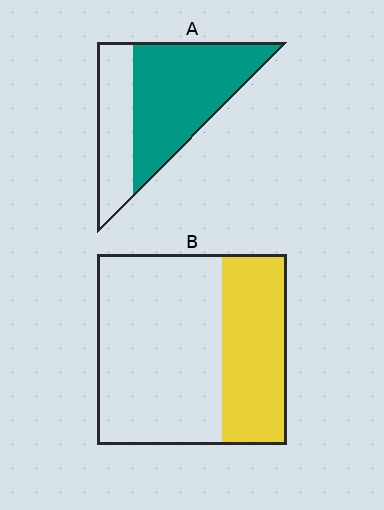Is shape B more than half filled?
No.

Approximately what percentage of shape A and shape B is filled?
A is approximately 65% and B is approximately 35%.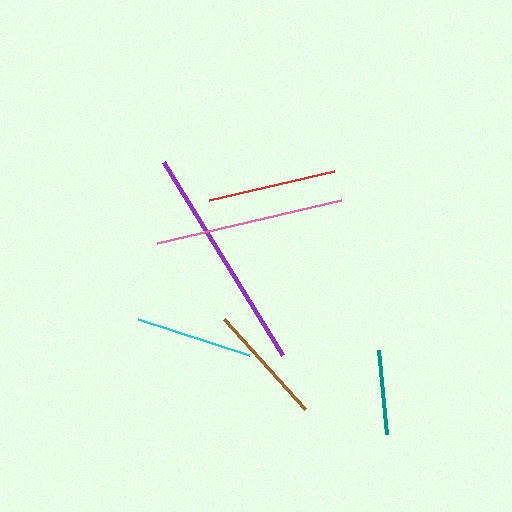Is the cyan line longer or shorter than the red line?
The red line is longer than the cyan line.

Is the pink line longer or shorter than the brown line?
The pink line is longer than the brown line.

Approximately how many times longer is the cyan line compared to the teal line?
The cyan line is approximately 1.4 times the length of the teal line.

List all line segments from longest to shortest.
From longest to shortest: purple, pink, red, brown, cyan, teal.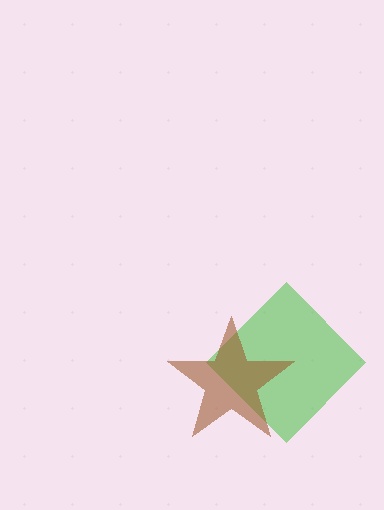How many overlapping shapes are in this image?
There are 2 overlapping shapes in the image.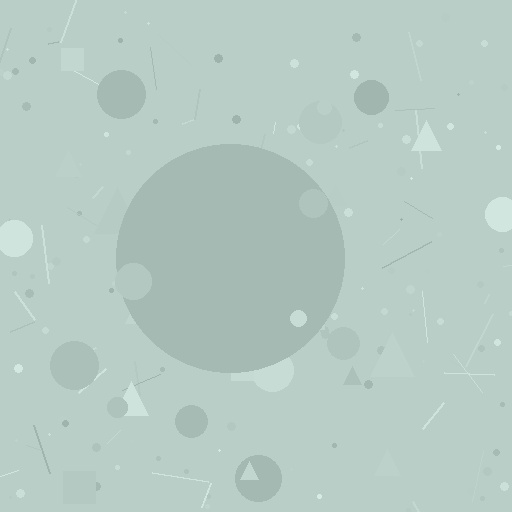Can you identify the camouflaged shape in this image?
The camouflaged shape is a circle.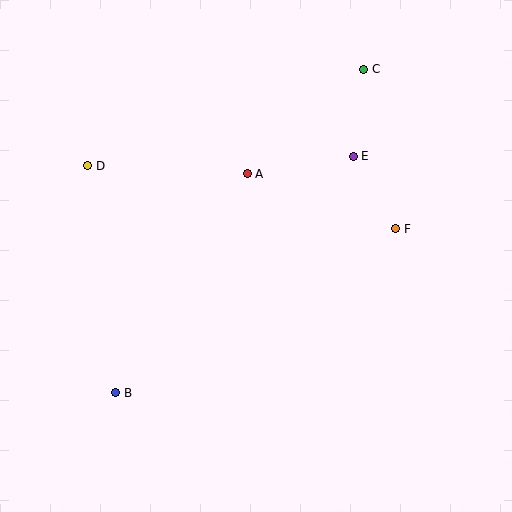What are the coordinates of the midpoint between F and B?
The midpoint between F and B is at (256, 311).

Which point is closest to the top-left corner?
Point D is closest to the top-left corner.